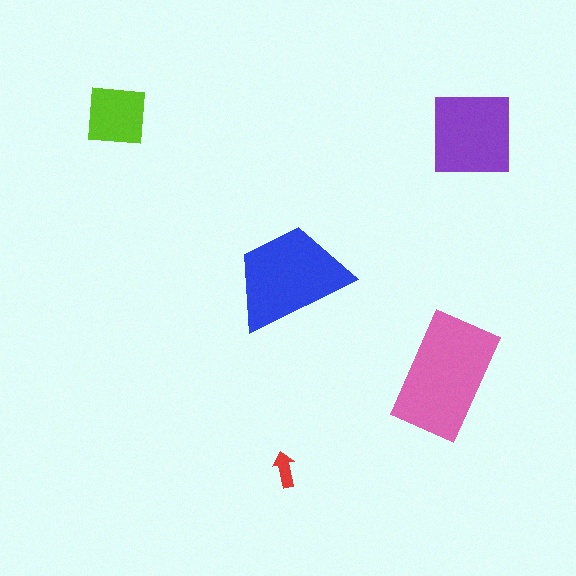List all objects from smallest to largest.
The red arrow, the lime square, the purple square, the blue trapezoid, the pink rectangle.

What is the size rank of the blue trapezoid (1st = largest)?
2nd.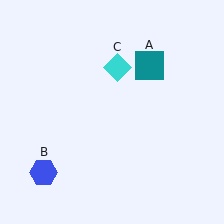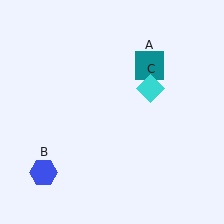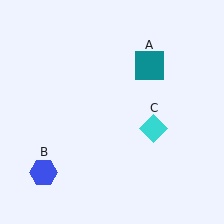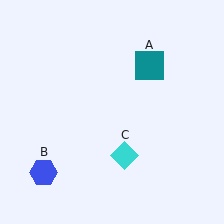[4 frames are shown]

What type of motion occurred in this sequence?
The cyan diamond (object C) rotated clockwise around the center of the scene.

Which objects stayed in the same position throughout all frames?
Teal square (object A) and blue hexagon (object B) remained stationary.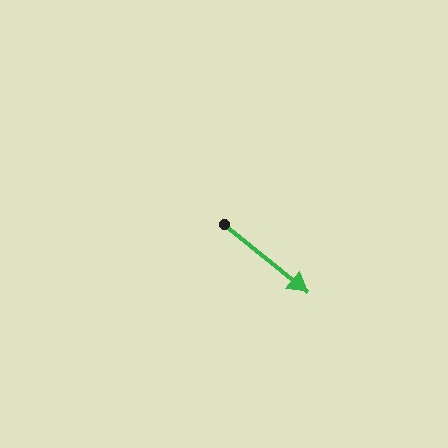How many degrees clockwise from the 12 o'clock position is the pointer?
Approximately 129 degrees.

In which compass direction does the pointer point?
Southeast.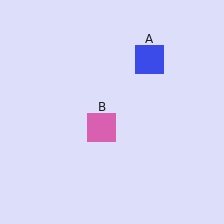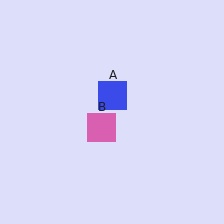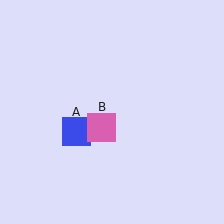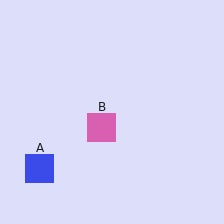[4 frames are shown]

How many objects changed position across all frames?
1 object changed position: blue square (object A).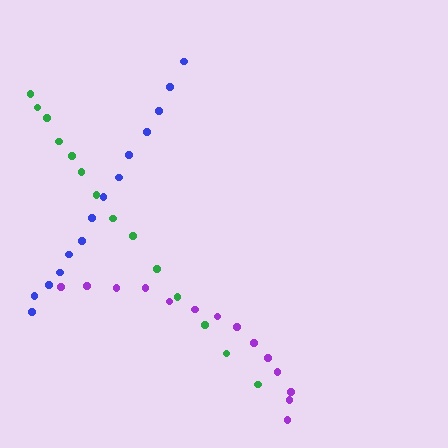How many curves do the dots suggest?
There are 3 distinct paths.